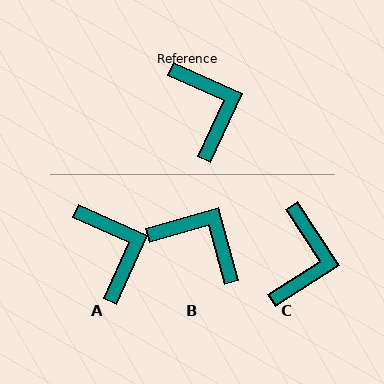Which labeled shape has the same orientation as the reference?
A.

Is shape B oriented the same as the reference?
No, it is off by about 40 degrees.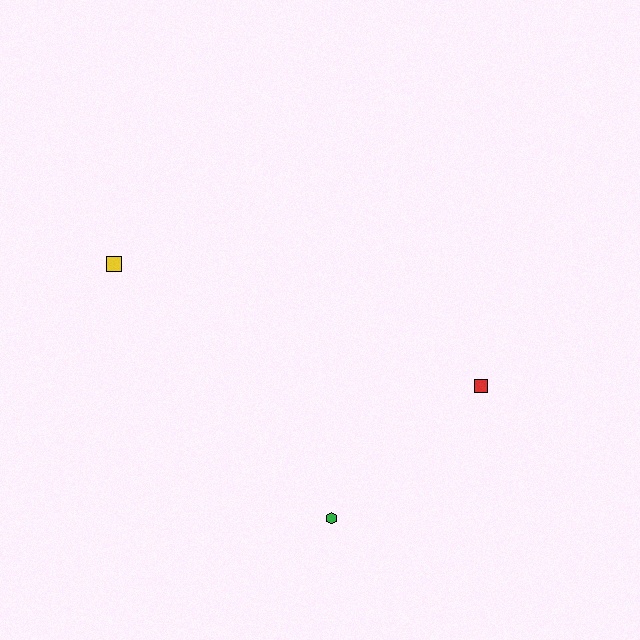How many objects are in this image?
There are 3 objects.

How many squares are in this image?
There are 2 squares.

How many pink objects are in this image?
There are no pink objects.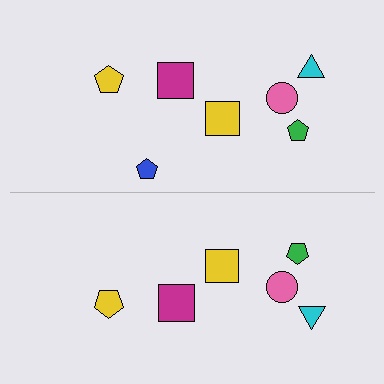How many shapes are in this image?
There are 13 shapes in this image.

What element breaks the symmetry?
A blue pentagon is missing from the bottom side.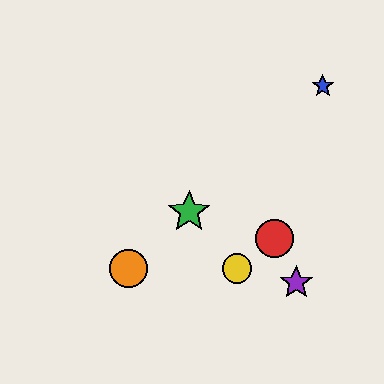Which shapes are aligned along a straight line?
The blue star, the green star, the orange circle are aligned along a straight line.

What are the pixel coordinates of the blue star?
The blue star is at (323, 86).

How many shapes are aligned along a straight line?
3 shapes (the blue star, the green star, the orange circle) are aligned along a straight line.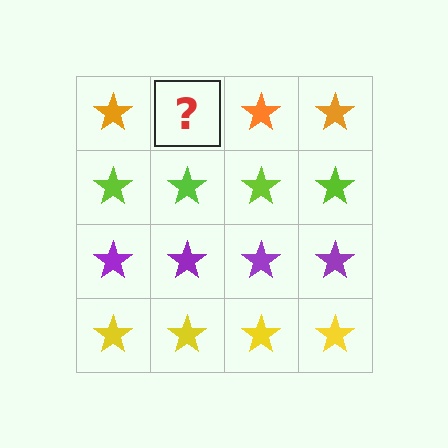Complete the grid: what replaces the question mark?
The question mark should be replaced with an orange star.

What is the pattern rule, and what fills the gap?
The rule is that each row has a consistent color. The gap should be filled with an orange star.